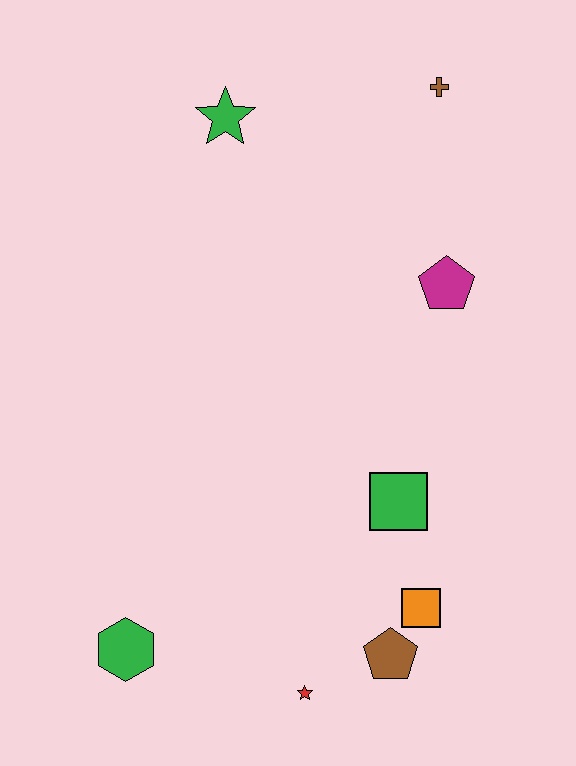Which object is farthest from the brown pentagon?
The brown cross is farthest from the brown pentagon.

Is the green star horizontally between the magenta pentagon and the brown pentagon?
No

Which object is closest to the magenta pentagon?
The brown cross is closest to the magenta pentagon.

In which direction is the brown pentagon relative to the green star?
The brown pentagon is below the green star.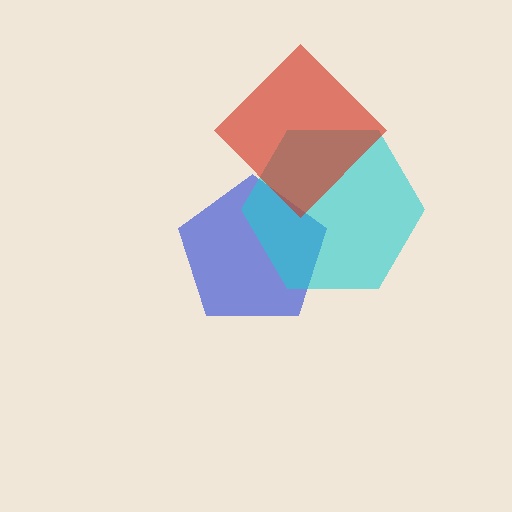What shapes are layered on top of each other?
The layered shapes are: a blue pentagon, a cyan hexagon, a red diamond.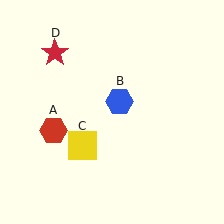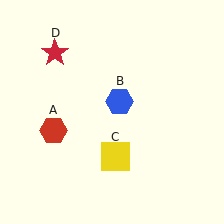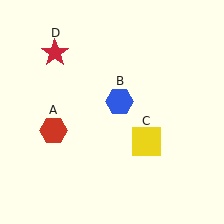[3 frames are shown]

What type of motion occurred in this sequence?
The yellow square (object C) rotated counterclockwise around the center of the scene.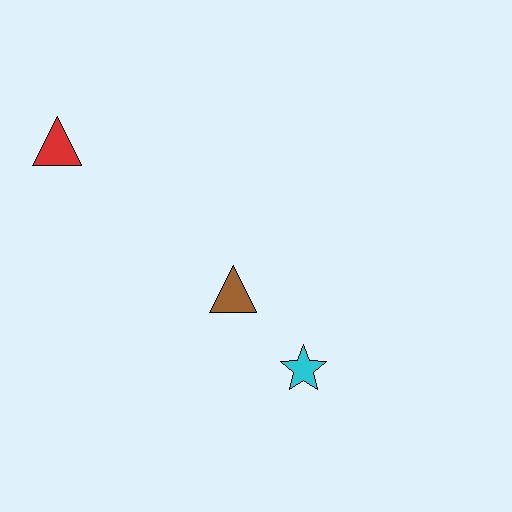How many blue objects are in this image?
There are no blue objects.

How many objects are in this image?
There are 3 objects.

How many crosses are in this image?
There are no crosses.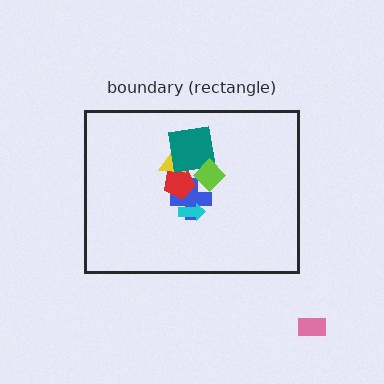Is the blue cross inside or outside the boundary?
Inside.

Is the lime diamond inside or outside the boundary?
Inside.